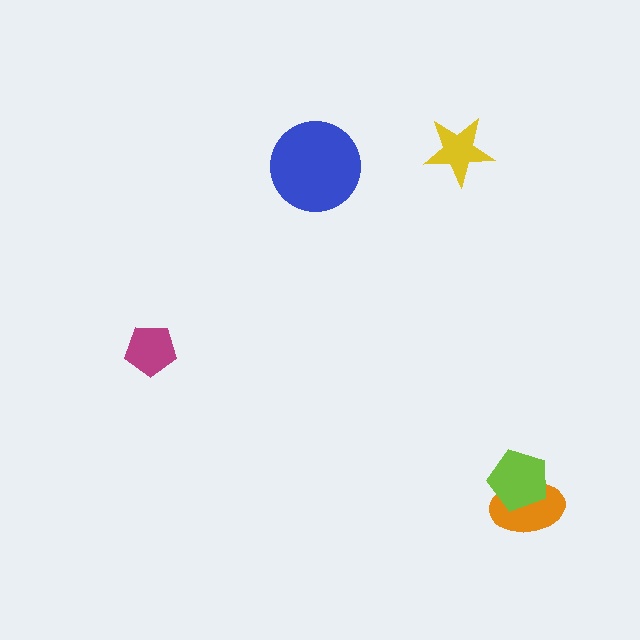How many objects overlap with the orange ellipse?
1 object overlaps with the orange ellipse.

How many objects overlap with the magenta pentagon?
0 objects overlap with the magenta pentagon.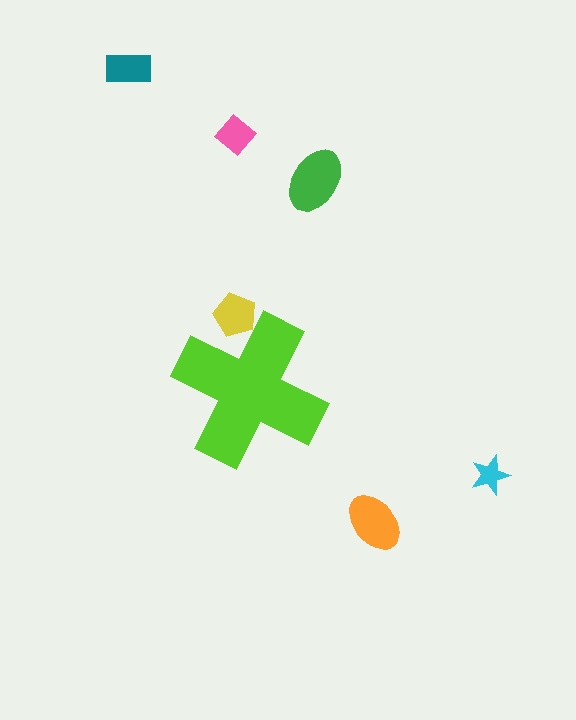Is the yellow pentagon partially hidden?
Yes, the yellow pentagon is partially hidden behind the lime cross.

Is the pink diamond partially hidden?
No, the pink diamond is fully visible.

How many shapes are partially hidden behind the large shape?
1 shape is partially hidden.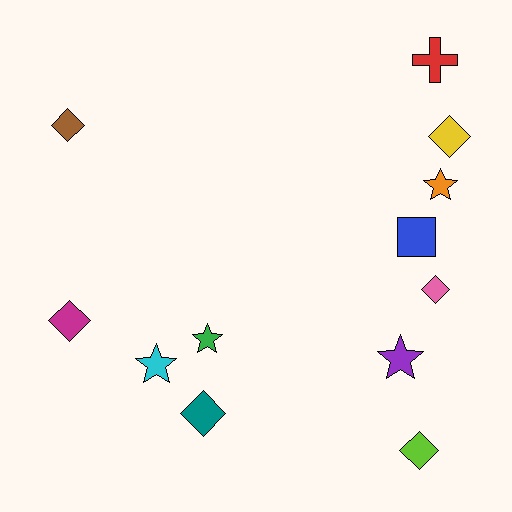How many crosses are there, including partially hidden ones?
There is 1 cross.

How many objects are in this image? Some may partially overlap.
There are 12 objects.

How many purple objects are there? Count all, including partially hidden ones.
There is 1 purple object.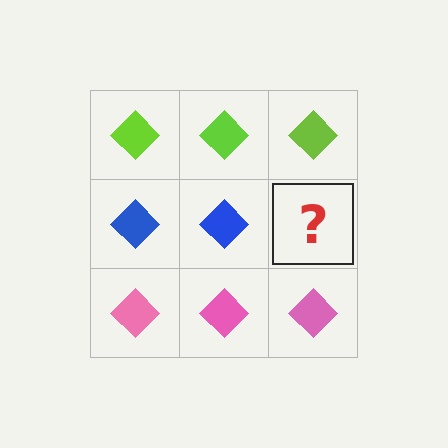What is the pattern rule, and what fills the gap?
The rule is that each row has a consistent color. The gap should be filled with a blue diamond.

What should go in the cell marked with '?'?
The missing cell should contain a blue diamond.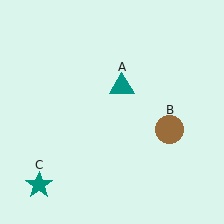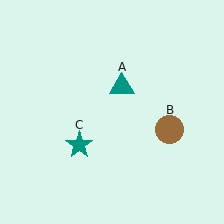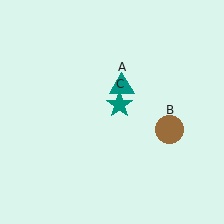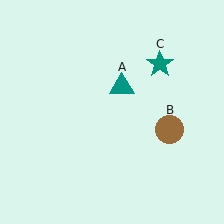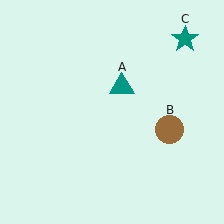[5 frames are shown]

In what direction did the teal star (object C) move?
The teal star (object C) moved up and to the right.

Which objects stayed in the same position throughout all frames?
Teal triangle (object A) and brown circle (object B) remained stationary.